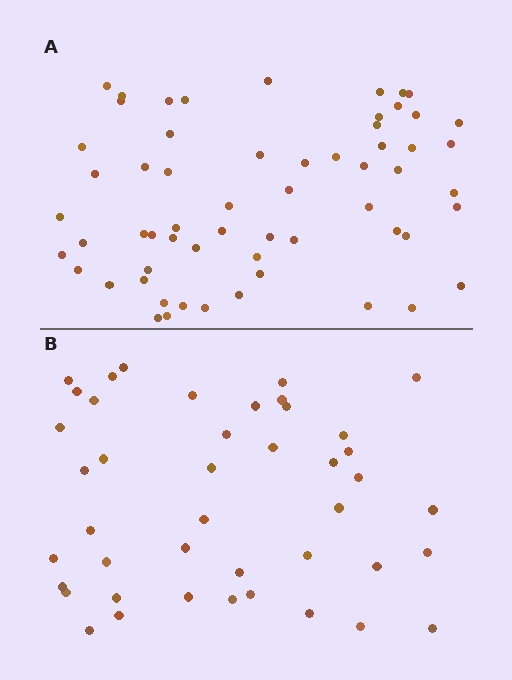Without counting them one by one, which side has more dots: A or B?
Region A (the top region) has more dots.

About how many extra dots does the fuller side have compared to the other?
Region A has approximately 15 more dots than region B.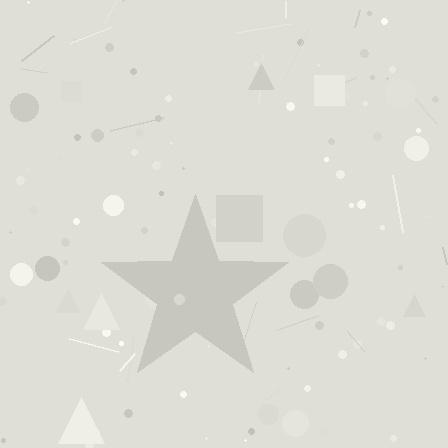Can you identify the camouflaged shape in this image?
The camouflaged shape is a star.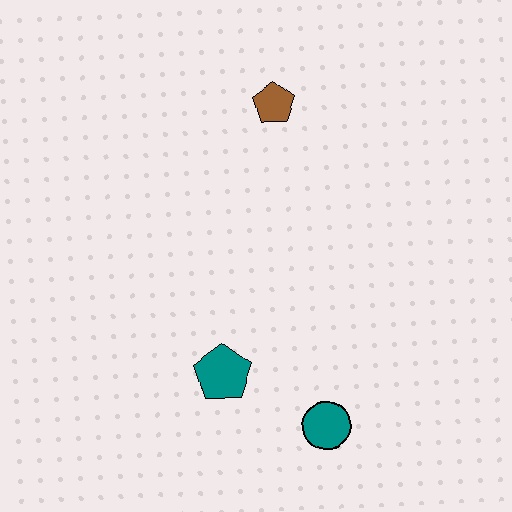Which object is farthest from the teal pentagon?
The brown pentagon is farthest from the teal pentagon.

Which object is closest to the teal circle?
The teal pentagon is closest to the teal circle.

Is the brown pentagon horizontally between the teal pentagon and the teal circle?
Yes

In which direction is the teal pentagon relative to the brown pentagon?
The teal pentagon is below the brown pentagon.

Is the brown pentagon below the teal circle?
No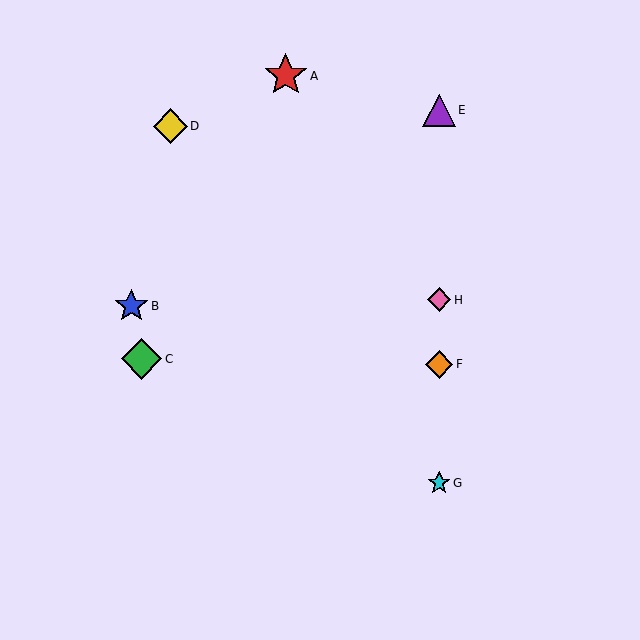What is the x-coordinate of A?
Object A is at x≈286.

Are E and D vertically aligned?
No, E is at x≈439 and D is at x≈170.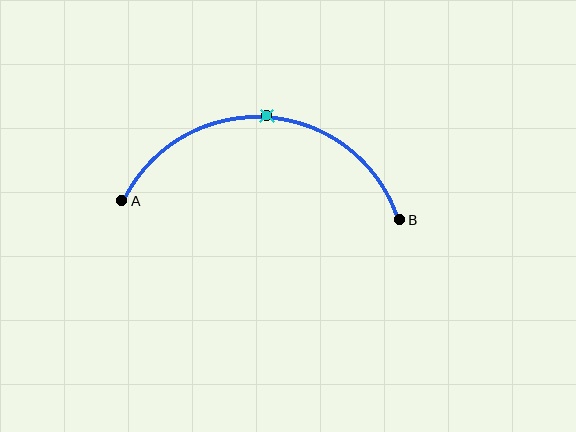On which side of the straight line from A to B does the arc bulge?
The arc bulges above the straight line connecting A and B.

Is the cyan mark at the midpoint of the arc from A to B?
Yes. The cyan mark lies on the arc at equal arc-length from both A and B — it is the arc midpoint.